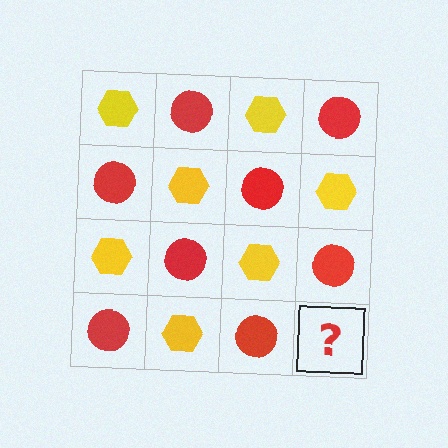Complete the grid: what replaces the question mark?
The question mark should be replaced with a yellow hexagon.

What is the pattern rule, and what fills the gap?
The rule is that it alternates yellow hexagon and red circle in a checkerboard pattern. The gap should be filled with a yellow hexagon.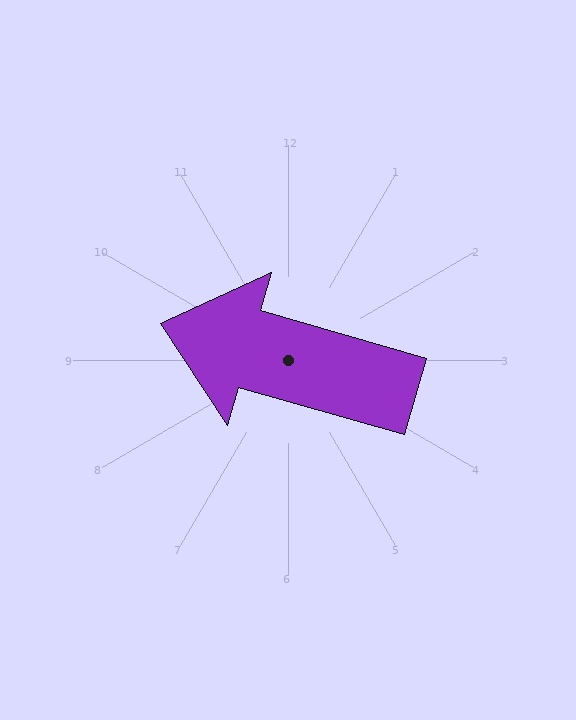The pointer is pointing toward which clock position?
Roughly 10 o'clock.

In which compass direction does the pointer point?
West.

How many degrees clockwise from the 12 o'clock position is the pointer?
Approximately 286 degrees.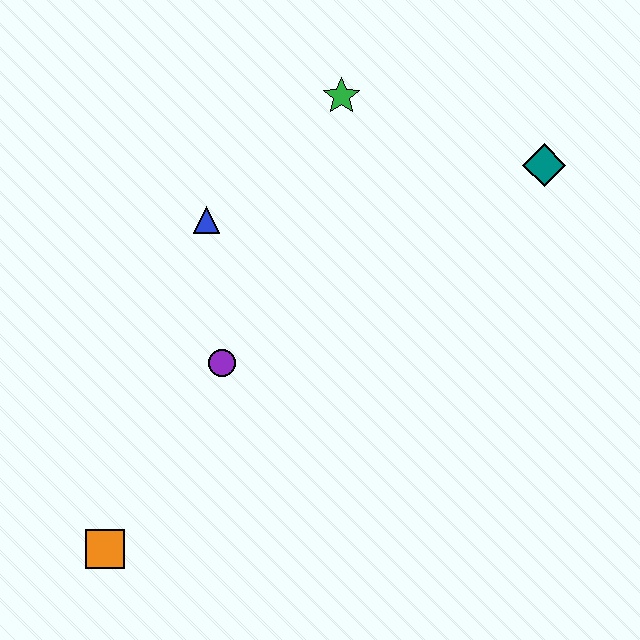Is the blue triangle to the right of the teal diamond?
No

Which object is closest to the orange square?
The purple circle is closest to the orange square.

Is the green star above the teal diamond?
Yes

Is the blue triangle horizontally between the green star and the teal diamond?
No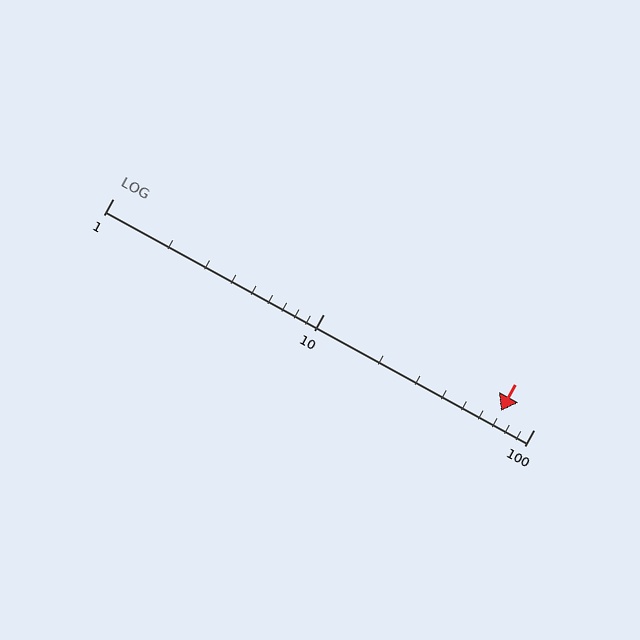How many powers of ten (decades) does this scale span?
The scale spans 2 decades, from 1 to 100.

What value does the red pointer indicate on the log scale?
The pointer indicates approximately 70.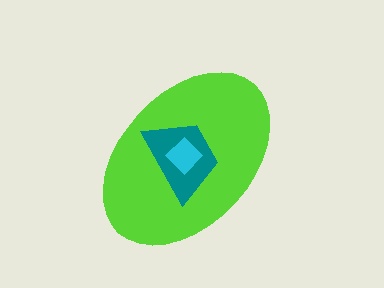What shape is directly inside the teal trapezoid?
The cyan diamond.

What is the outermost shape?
The lime ellipse.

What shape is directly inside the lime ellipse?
The teal trapezoid.